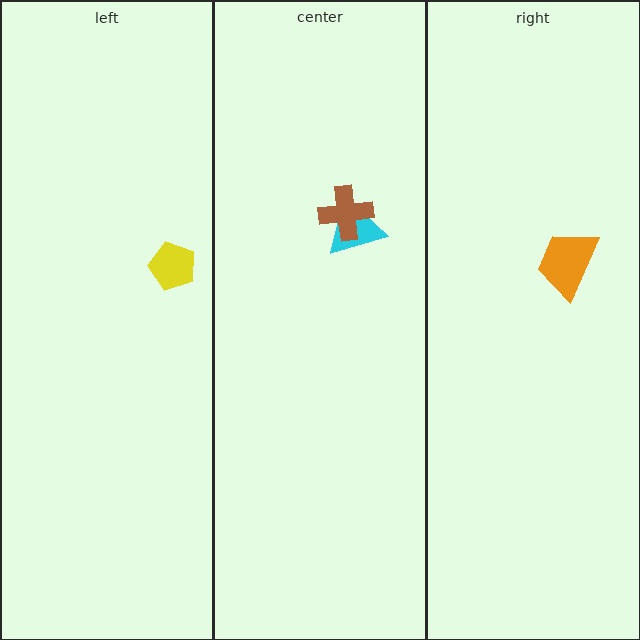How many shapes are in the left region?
1.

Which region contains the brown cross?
The center region.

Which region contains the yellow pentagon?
The left region.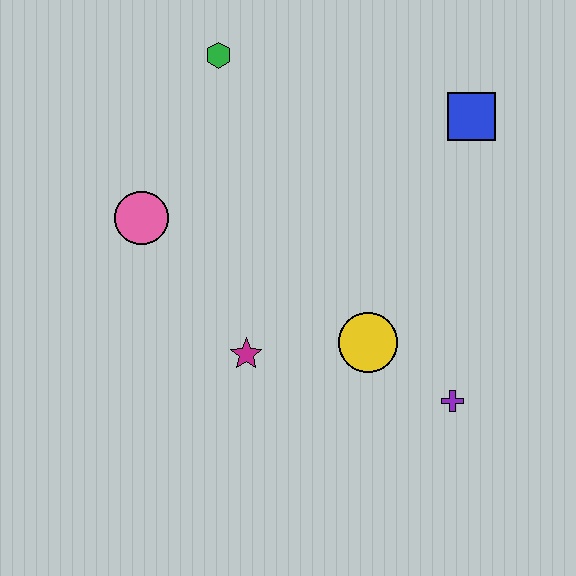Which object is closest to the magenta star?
The yellow circle is closest to the magenta star.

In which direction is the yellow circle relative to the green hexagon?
The yellow circle is below the green hexagon.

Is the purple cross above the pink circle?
No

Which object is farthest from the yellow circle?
The green hexagon is farthest from the yellow circle.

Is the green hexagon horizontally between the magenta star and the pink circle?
Yes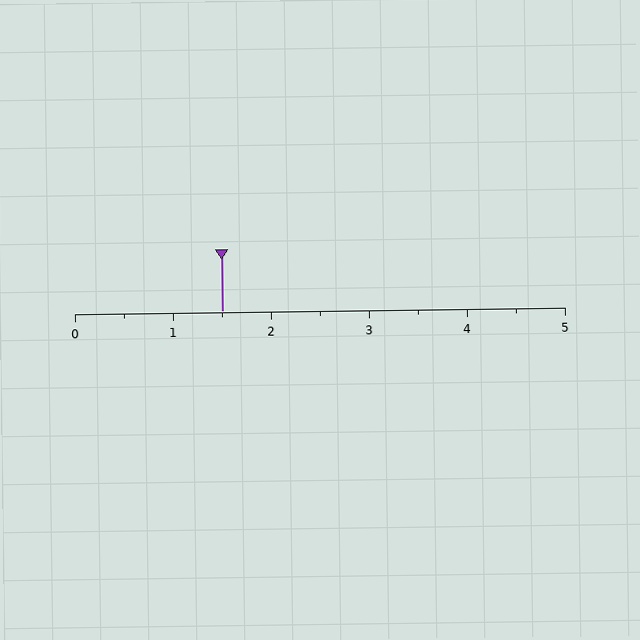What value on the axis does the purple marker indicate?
The marker indicates approximately 1.5.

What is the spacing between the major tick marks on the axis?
The major ticks are spaced 1 apart.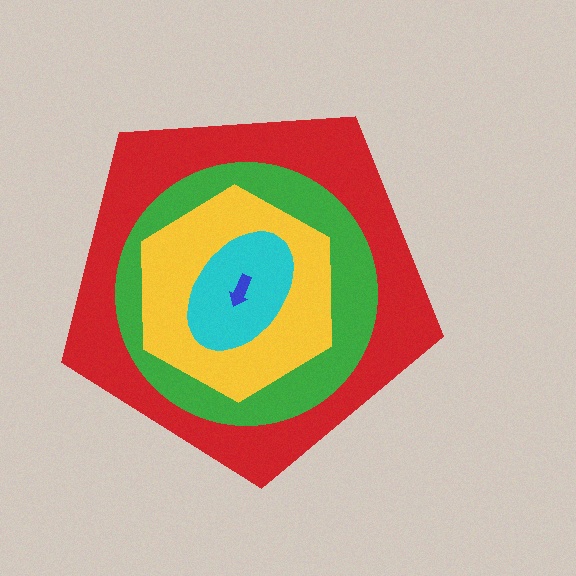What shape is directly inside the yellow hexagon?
The cyan ellipse.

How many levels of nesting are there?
5.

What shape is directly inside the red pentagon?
The green circle.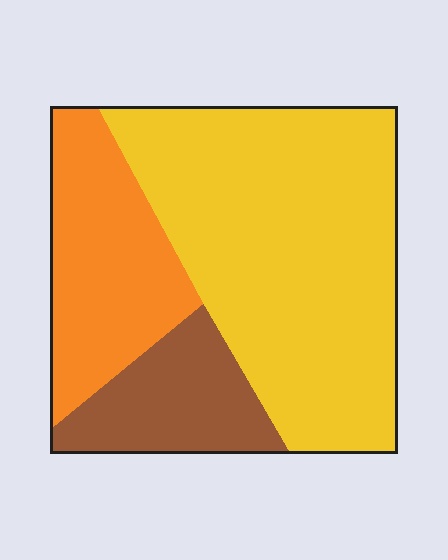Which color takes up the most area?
Yellow, at roughly 60%.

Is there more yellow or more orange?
Yellow.